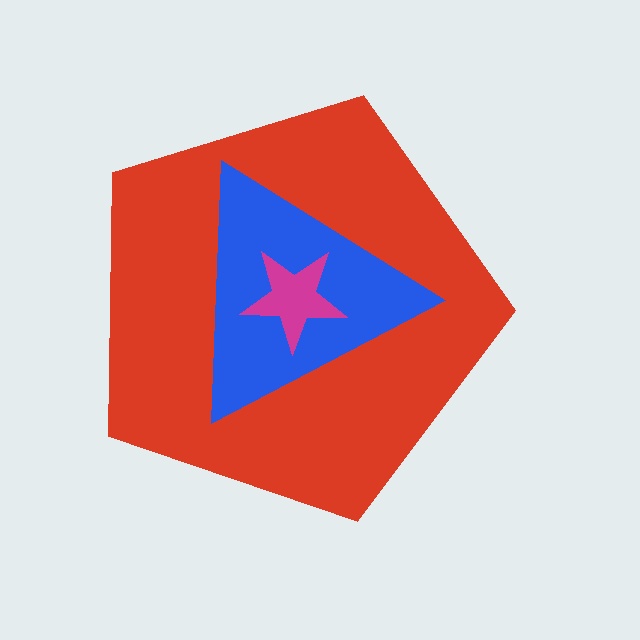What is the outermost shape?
The red pentagon.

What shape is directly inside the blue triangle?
The magenta star.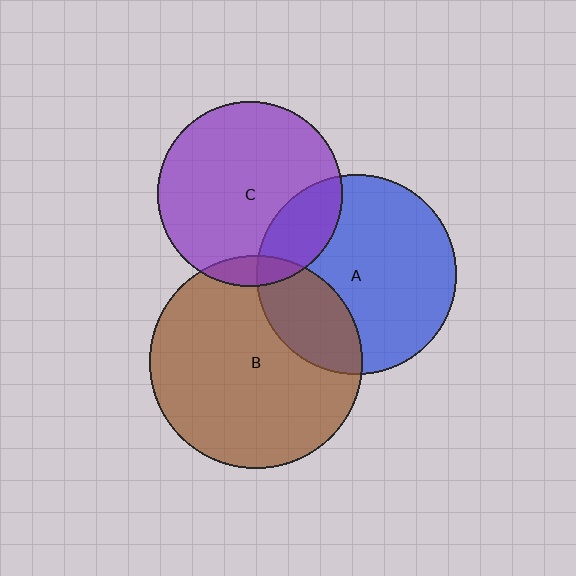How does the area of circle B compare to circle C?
Approximately 1.3 times.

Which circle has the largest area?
Circle B (brown).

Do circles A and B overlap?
Yes.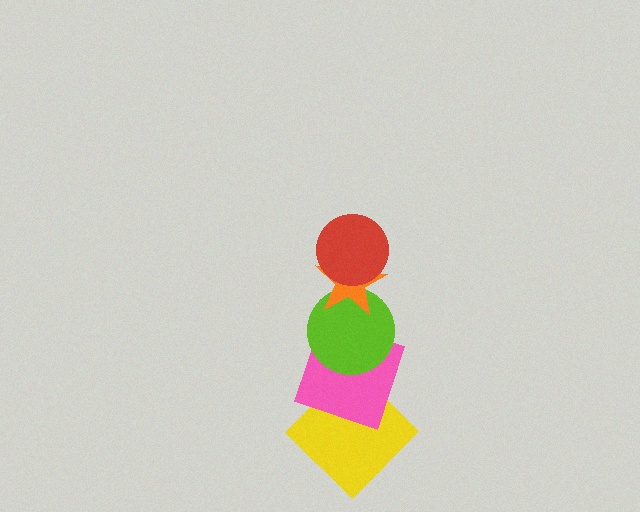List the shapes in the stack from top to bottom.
From top to bottom: the red circle, the orange star, the lime circle, the pink square, the yellow diamond.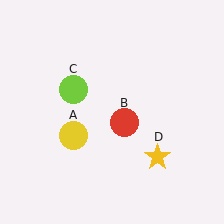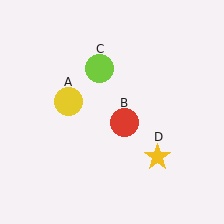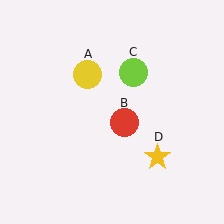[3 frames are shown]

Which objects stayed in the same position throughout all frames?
Red circle (object B) and yellow star (object D) remained stationary.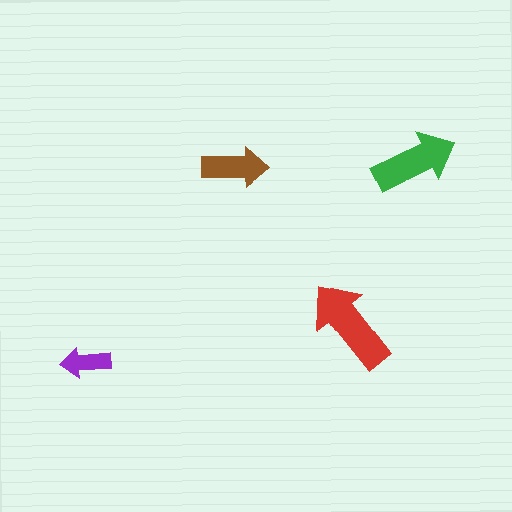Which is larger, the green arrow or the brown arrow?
The green one.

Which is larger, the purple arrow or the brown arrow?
The brown one.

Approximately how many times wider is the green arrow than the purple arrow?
About 1.5 times wider.